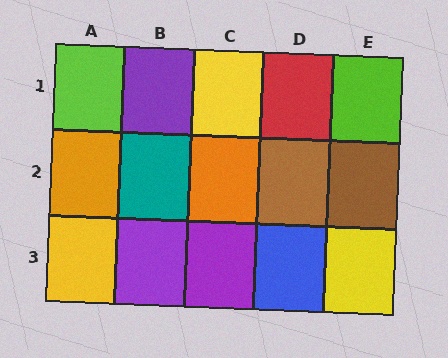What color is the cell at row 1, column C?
Yellow.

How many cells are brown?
2 cells are brown.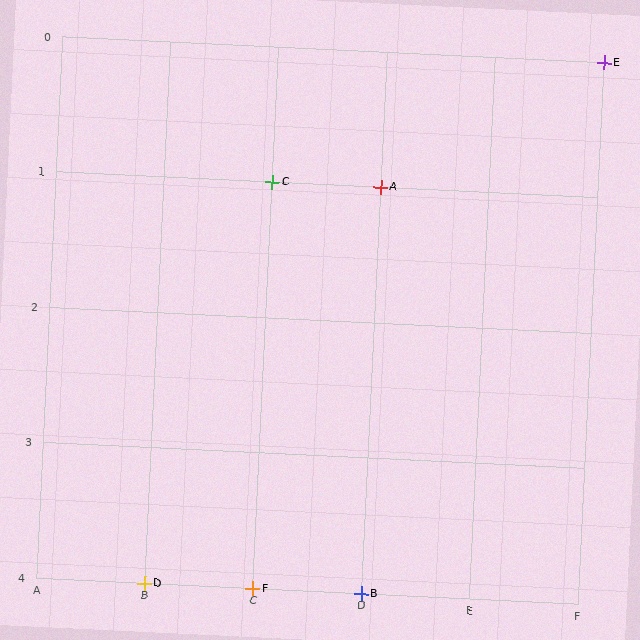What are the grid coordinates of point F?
Point F is at grid coordinates (C, 4).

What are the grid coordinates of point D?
Point D is at grid coordinates (B, 4).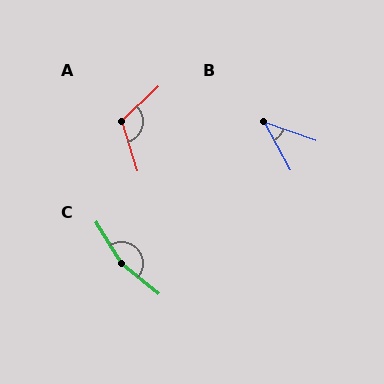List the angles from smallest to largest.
B (42°), A (117°), C (160°).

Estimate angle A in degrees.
Approximately 117 degrees.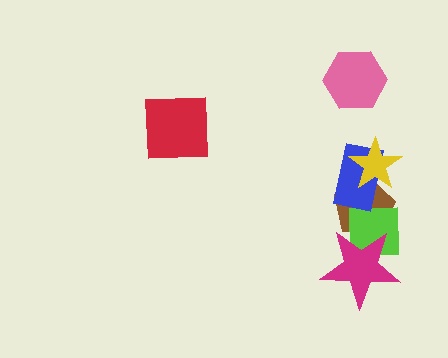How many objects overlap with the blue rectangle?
3 objects overlap with the blue rectangle.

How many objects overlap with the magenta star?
2 objects overlap with the magenta star.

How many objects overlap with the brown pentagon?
4 objects overlap with the brown pentagon.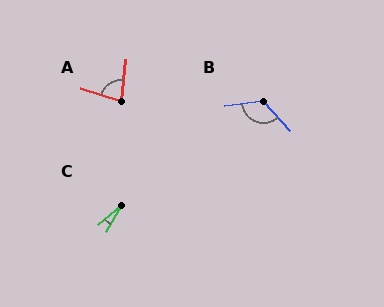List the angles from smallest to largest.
C (19°), A (78°), B (126°).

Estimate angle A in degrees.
Approximately 78 degrees.